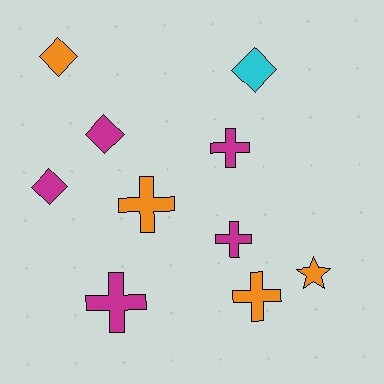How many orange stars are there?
There is 1 orange star.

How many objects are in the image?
There are 10 objects.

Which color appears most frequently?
Magenta, with 5 objects.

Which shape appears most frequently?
Cross, with 5 objects.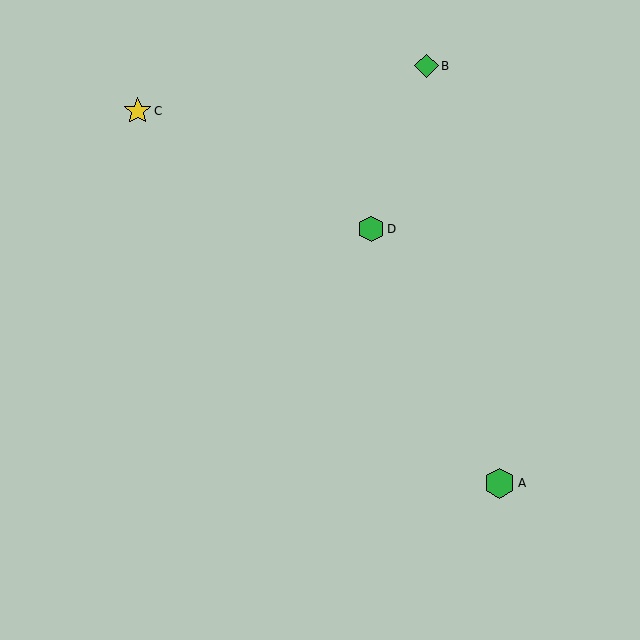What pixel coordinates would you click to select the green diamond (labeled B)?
Click at (427, 66) to select the green diamond B.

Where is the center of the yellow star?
The center of the yellow star is at (138, 111).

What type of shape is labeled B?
Shape B is a green diamond.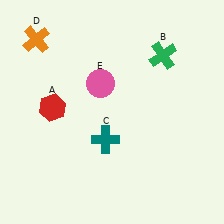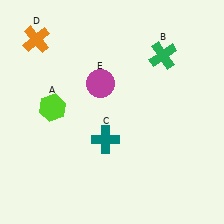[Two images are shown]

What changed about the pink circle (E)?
In Image 1, E is pink. In Image 2, it changed to magenta.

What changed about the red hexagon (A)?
In Image 1, A is red. In Image 2, it changed to lime.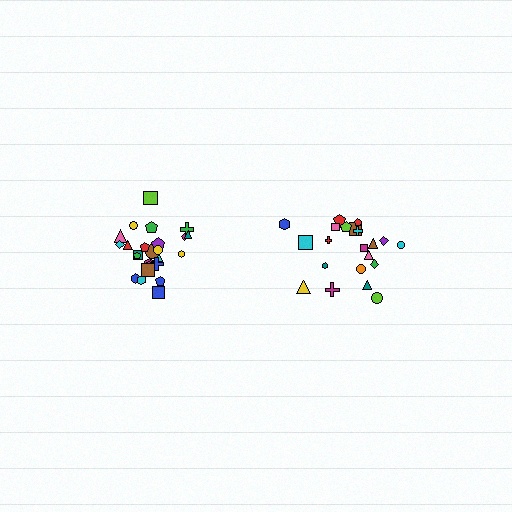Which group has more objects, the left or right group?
The left group.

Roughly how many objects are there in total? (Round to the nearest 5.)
Roughly 45 objects in total.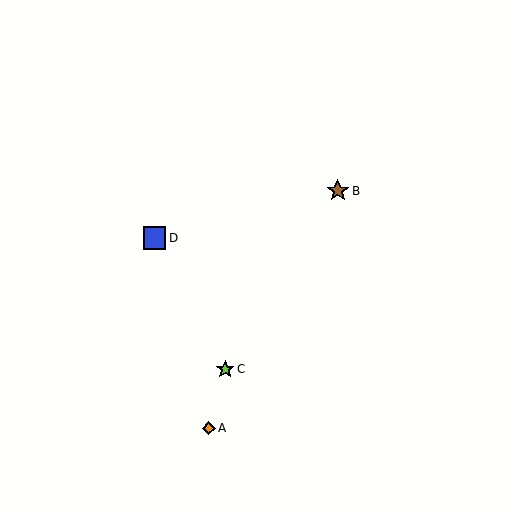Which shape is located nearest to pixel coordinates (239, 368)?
The lime star (labeled C) at (225, 369) is nearest to that location.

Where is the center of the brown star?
The center of the brown star is at (338, 191).